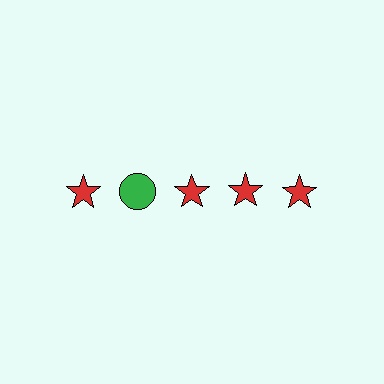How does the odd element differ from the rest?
It differs in both color (green instead of red) and shape (circle instead of star).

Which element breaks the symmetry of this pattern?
The green circle in the top row, second from left column breaks the symmetry. All other shapes are red stars.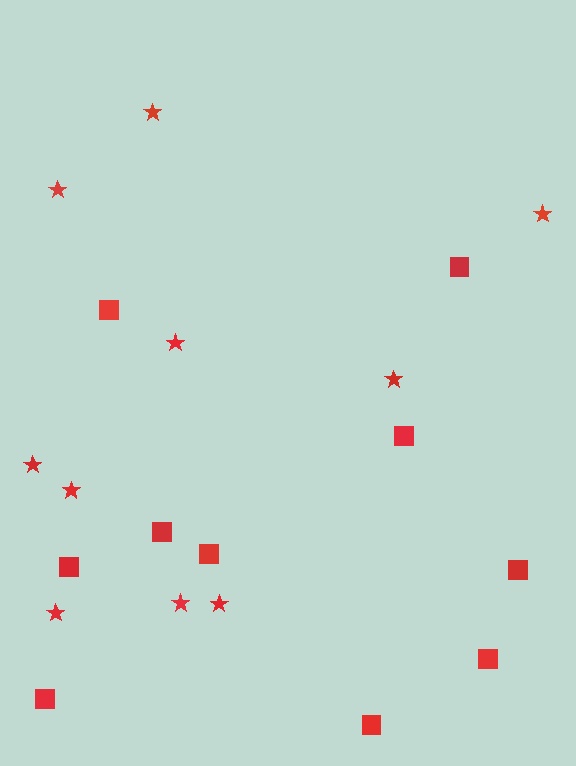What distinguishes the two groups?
There are 2 groups: one group of stars (10) and one group of squares (10).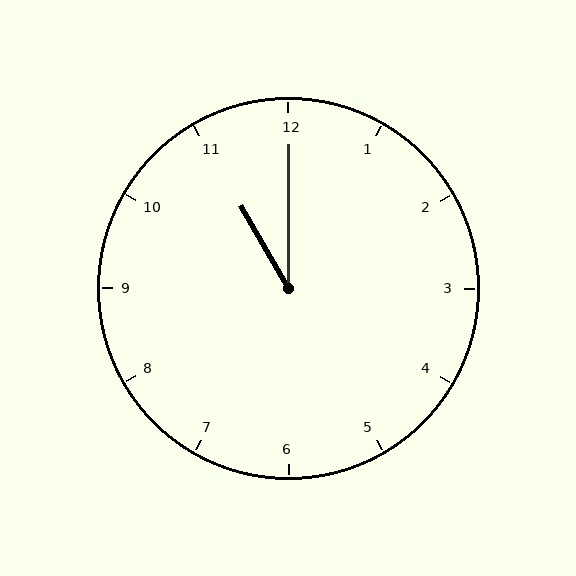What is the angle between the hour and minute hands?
Approximately 30 degrees.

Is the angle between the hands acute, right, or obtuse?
It is acute.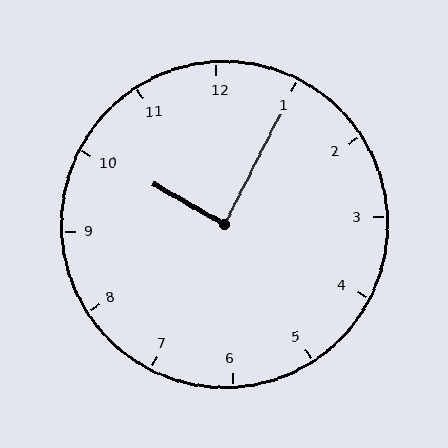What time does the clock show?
10:05.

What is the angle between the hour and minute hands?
Approximately 88 degrees.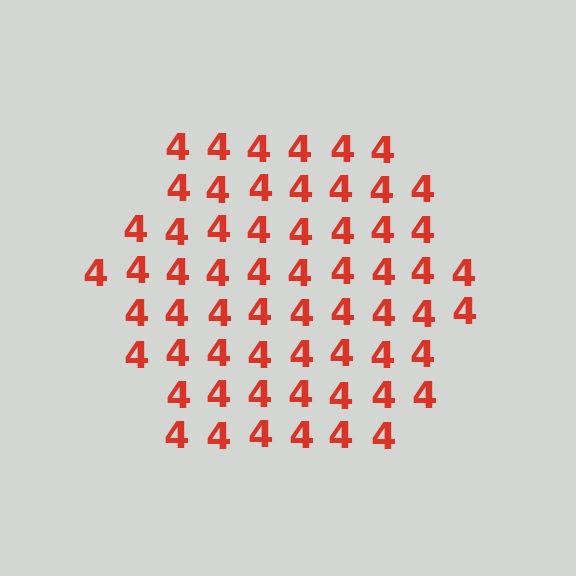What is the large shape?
The large shape is a hexagon.